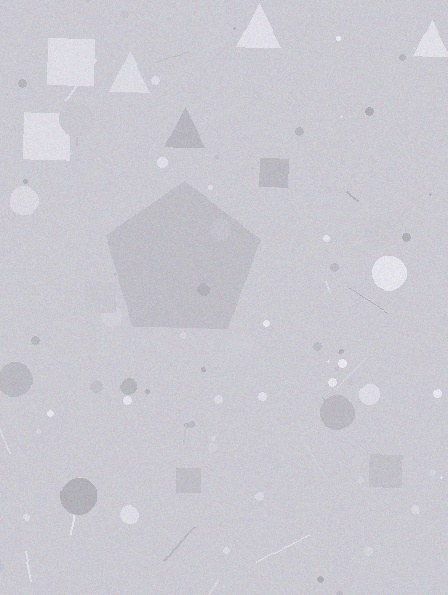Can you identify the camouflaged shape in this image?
The camouflaged shape is a pentagon.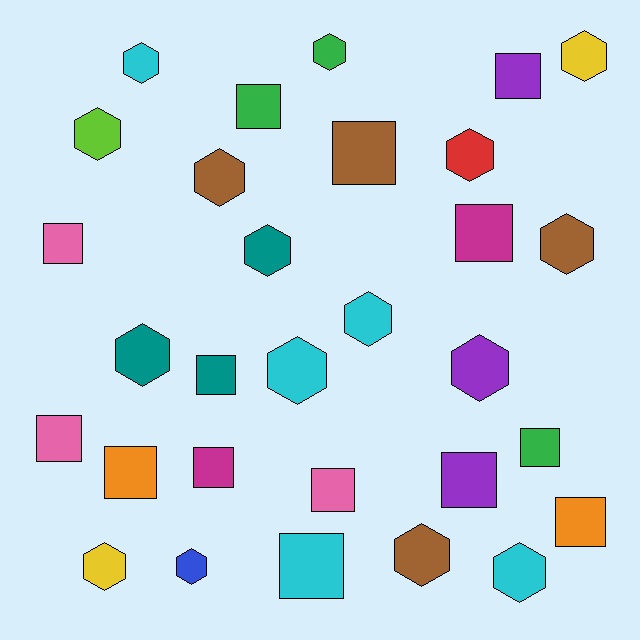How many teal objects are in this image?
There are 3 teal objects.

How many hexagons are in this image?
There are 16 hexagons.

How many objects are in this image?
There are 30 objects.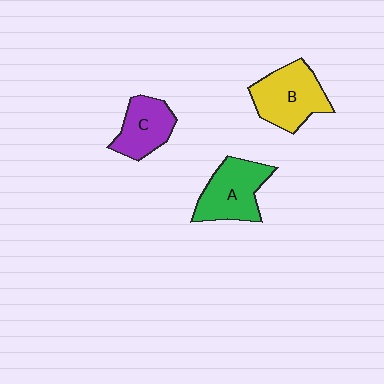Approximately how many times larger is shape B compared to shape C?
Approximately 1.3 times.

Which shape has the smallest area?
Shape C (purple).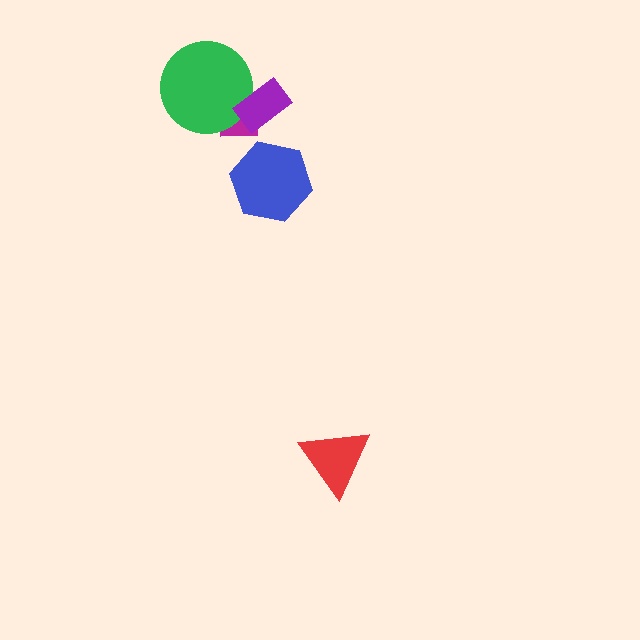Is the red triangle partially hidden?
No, no other shape covers it.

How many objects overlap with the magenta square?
2 objects overlap with the magenta square.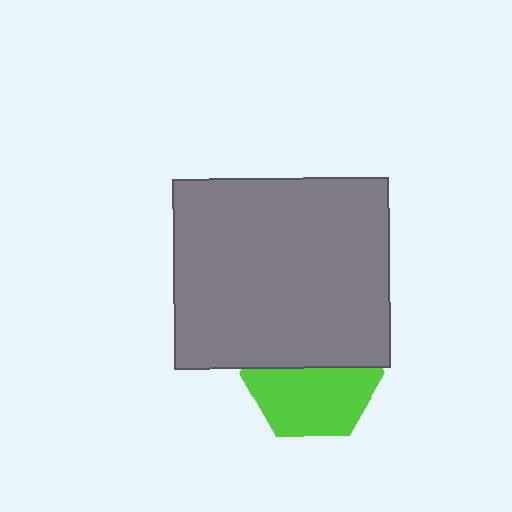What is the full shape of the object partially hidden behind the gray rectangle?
The partially hidden object is a lime hexagon.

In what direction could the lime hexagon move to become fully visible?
The lime hexagon could move down. That would shift it out from behind the gray rectangle entirely.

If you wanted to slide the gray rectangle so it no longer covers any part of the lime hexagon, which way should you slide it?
Slide it up — that is the most direct way to separate the two shapes.